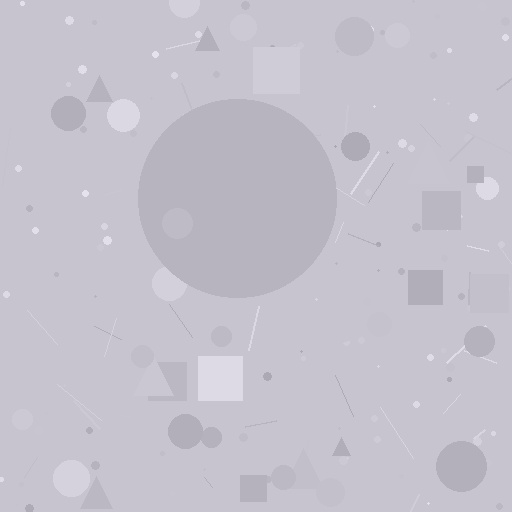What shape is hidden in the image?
A circle is hidden in the image.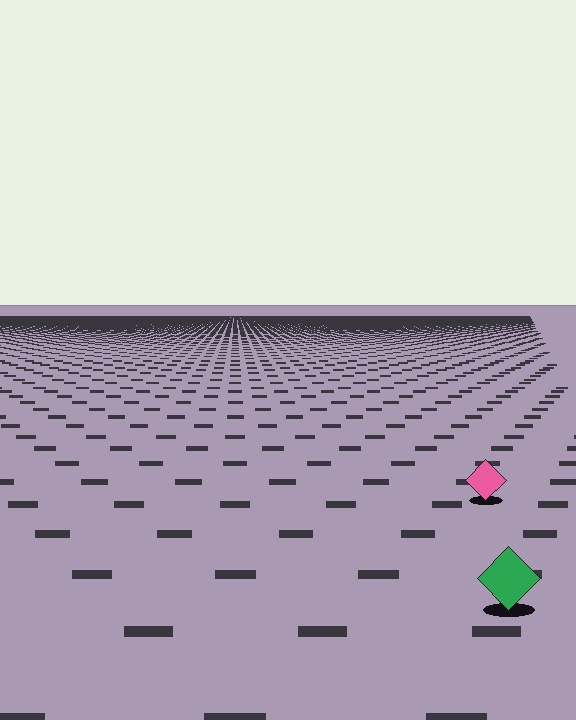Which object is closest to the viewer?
The green diamond is closest. The texture marks near it are larger and more spread out.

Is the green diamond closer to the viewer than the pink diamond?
Yes. The green diamond is closer — you can tell from the texture gradient: the ground texture is coarser near it.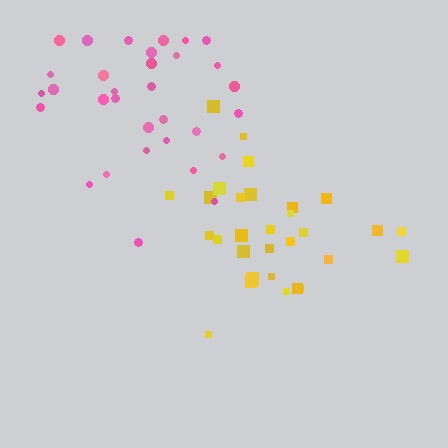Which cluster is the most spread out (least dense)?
Yellow.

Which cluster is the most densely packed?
Pink.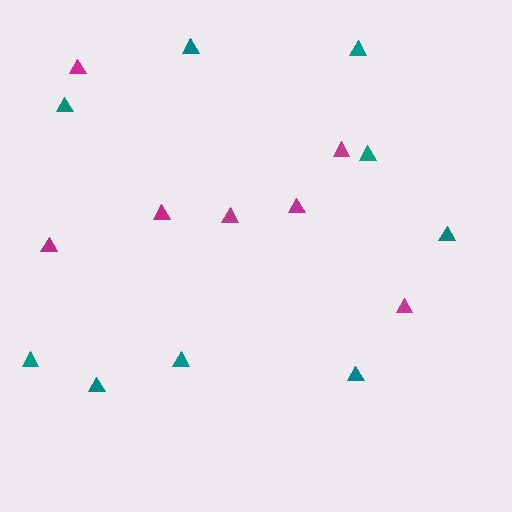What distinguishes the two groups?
There are 2 groups: one group of magenta triangles (7) and one group of teal triangles (9).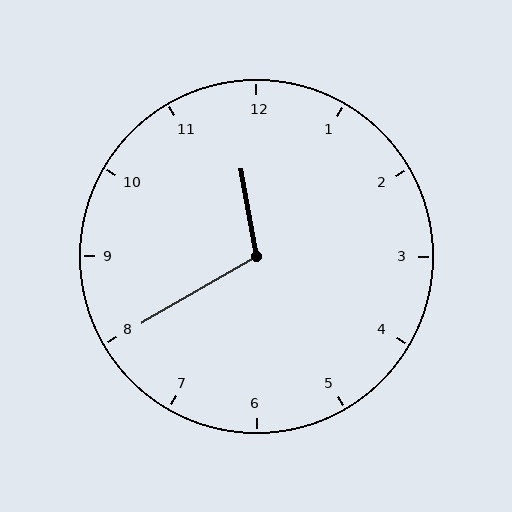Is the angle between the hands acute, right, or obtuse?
It is obtuse.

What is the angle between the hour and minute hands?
Approximately 110 degrees.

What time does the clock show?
11:40.